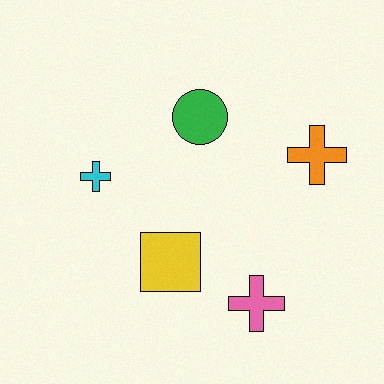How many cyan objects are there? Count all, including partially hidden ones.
There is 1 cyan object.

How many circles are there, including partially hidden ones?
There is 1 circle.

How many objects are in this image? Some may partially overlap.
There are 5 objects.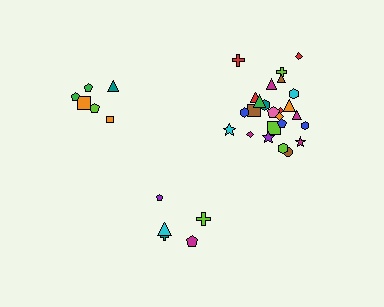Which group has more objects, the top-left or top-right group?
The top-right group.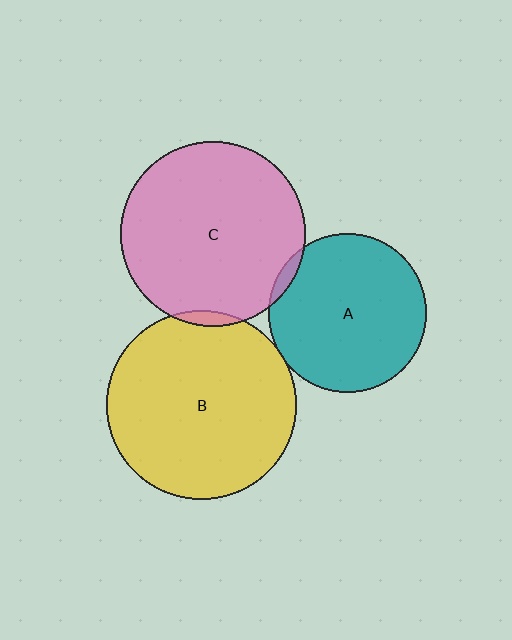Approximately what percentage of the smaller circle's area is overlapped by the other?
Approximately 5%.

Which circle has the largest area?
Circle B (yellow).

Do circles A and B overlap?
Yes.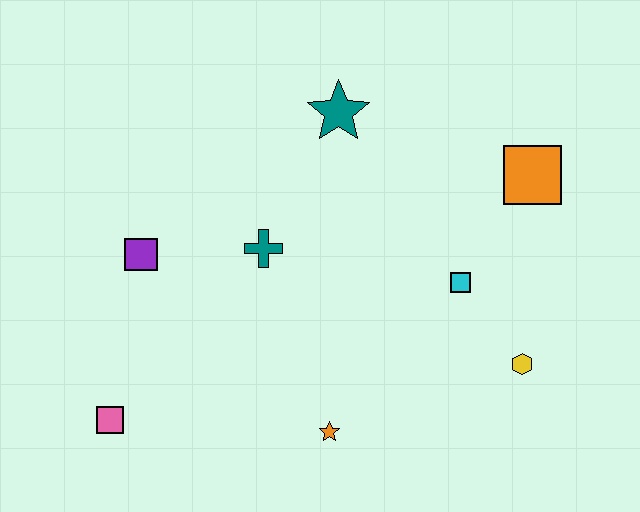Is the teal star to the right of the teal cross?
Yes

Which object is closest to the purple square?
The teal cross is closest to the purple square.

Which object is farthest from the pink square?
The orange square is farthest from the pink square.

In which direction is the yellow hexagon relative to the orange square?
The yellow hexagon is below the orange square.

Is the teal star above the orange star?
Yes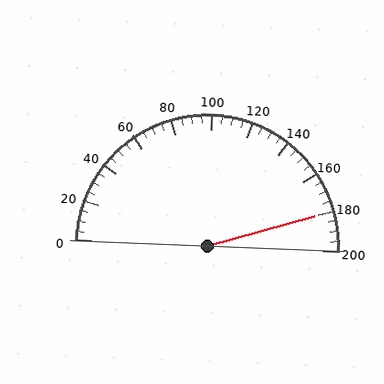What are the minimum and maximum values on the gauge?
The gauge ranges from 0 to 200.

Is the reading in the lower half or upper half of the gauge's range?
The reading is in the upper half of the range (0 to 200).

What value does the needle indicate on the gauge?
The needle indicates approximately 180.